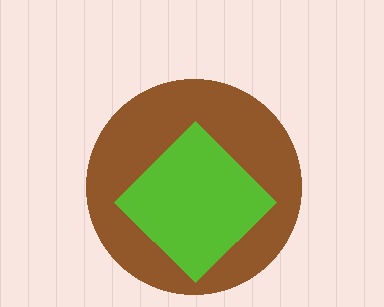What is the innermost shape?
The lime diamond.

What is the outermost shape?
The brown circle.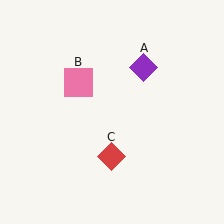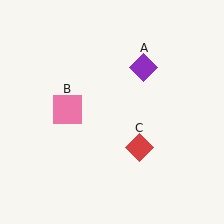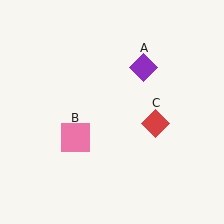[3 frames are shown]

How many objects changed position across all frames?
2 objects changed position: pink square (object B), red diamond (object C).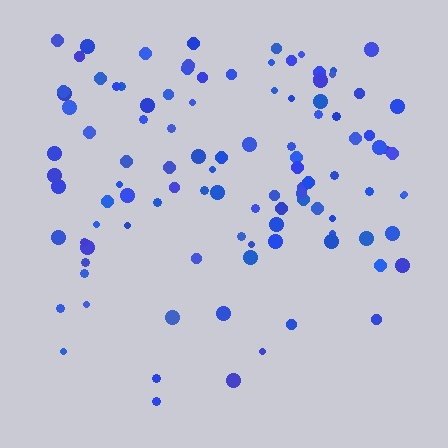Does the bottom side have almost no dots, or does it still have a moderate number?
Still a moderate number, just noticeably fewer than the top.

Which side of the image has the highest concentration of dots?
The top.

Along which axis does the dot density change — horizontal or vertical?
Vertical.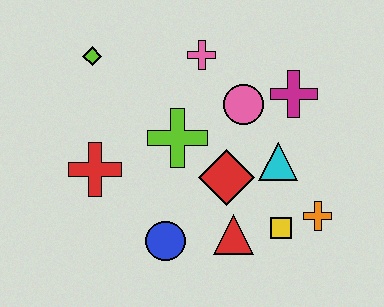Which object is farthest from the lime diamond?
The orange cross is farthest from the lime diamond.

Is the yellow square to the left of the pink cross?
No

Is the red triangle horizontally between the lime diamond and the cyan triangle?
Yes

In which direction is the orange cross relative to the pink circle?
The orange cross is below the pink circle.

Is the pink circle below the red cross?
No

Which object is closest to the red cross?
The lime cross is closest to the red cross.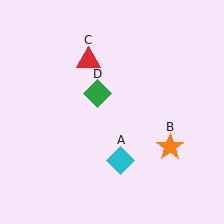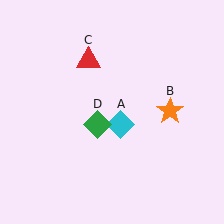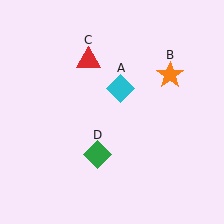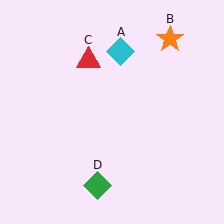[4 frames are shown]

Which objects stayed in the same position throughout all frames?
Red triangle (object C) remained stationary.